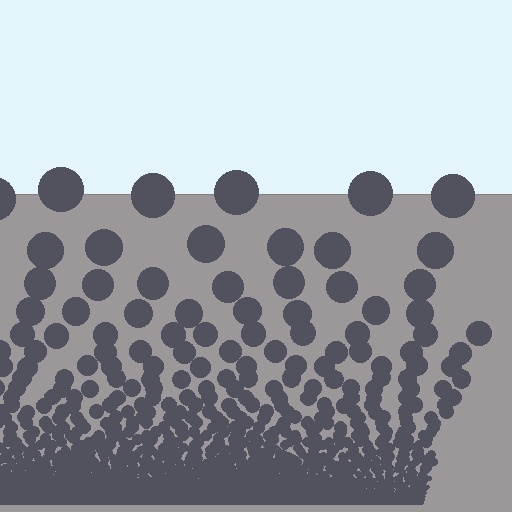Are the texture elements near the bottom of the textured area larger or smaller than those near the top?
Smaller. The gradient is inverted — elements near the bottom are smaller and denser.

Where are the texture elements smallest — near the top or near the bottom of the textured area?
Near the bottom.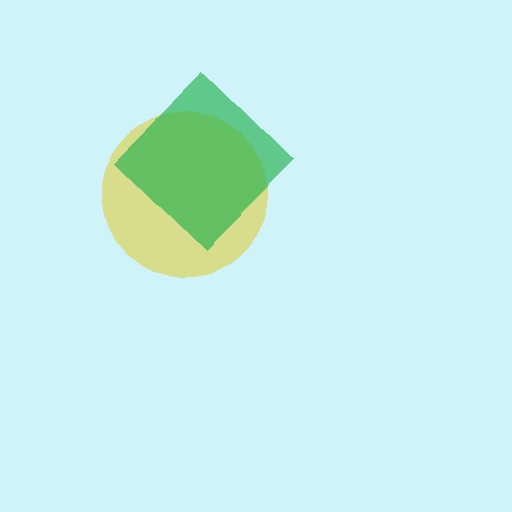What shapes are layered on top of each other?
The layered shapes are: a yellow circle, a green diamond.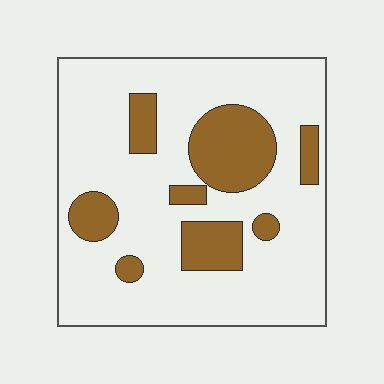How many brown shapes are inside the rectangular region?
8.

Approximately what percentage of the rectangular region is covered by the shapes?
Approximately 20%.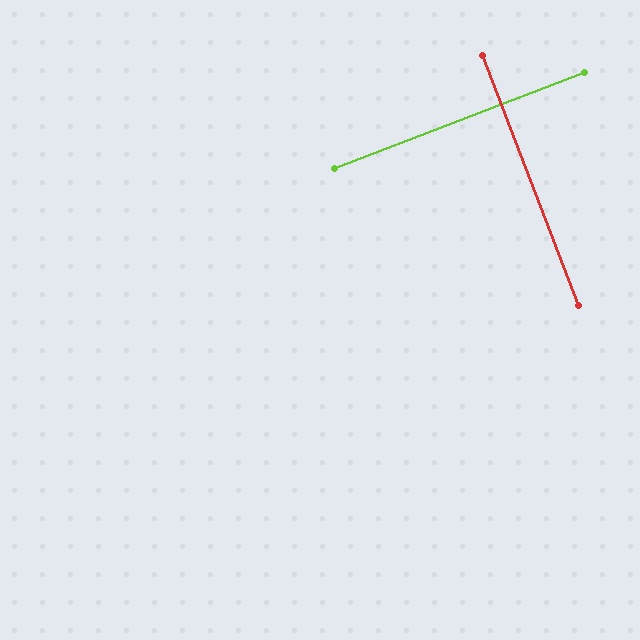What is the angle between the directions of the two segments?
Approximately 90 degrees.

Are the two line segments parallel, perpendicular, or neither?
Perpendicular — they meet at approximately 90°.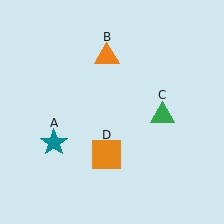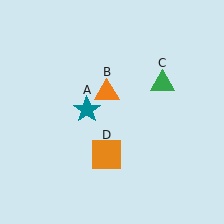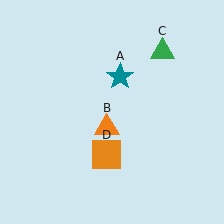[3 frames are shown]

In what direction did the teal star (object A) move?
The teal star (object A) moved up and to the right.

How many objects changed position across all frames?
3 objects changed position: teal star (object A), orange triangle (object B), green triangle (object C).